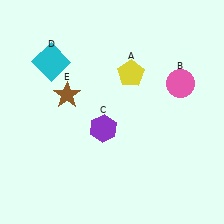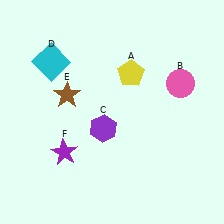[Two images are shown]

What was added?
A purple star (F) was added in Image 2.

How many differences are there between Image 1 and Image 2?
There is 1 difference between the two images.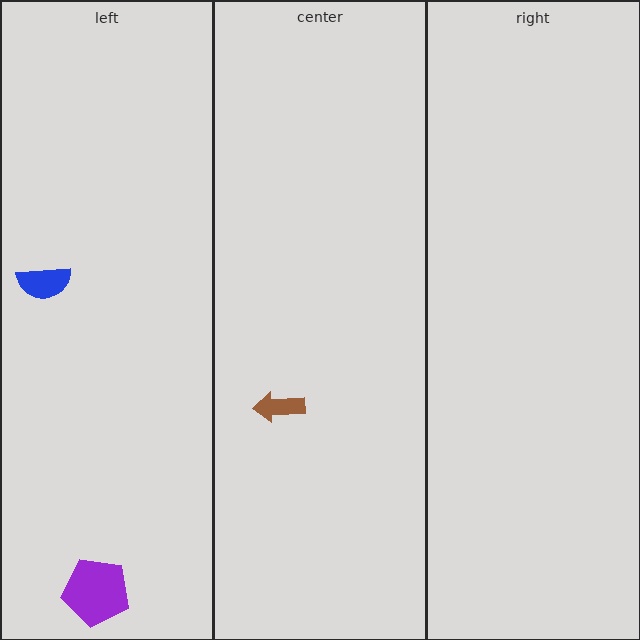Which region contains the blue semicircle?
The left region.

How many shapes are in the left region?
2.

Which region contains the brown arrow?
The center region.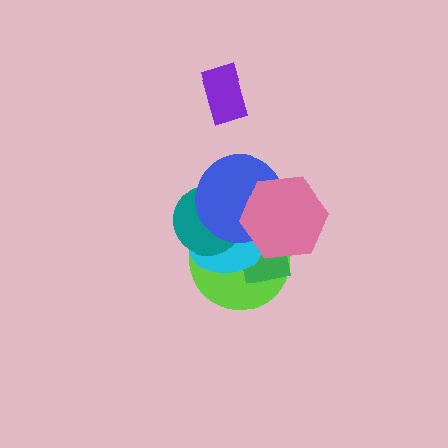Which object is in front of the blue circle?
The pink hexagon is in front of the blue circle.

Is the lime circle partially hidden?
Yes, it is partially covered by another shape.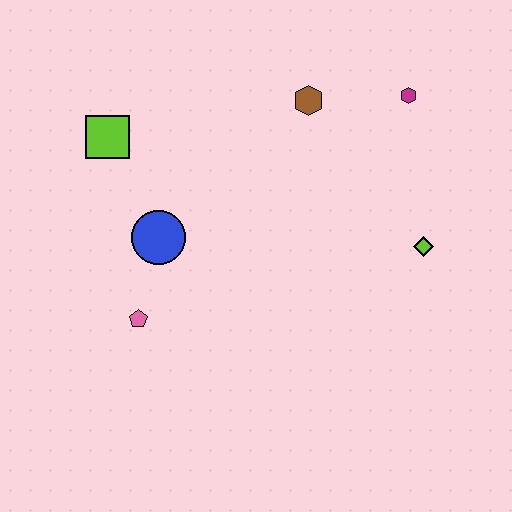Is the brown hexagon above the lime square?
Yes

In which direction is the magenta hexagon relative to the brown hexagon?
The magenta hexagon is to the right of the brown hexagon.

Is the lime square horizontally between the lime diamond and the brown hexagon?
No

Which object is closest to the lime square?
The blue circle is closest to the lime square.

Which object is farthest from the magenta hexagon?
The pink pentagon is farthest from the magenta hexagon.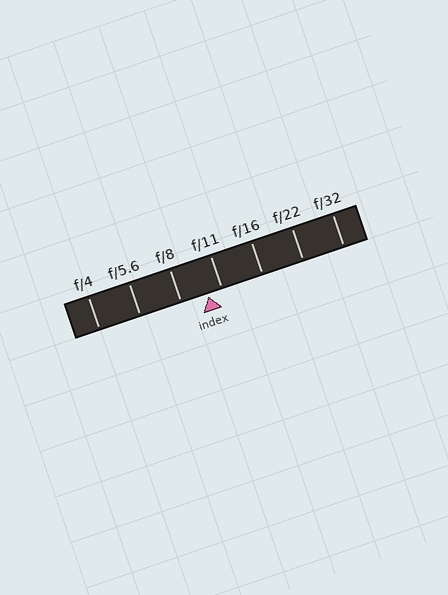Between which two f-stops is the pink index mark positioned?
The index mark is between f/8 and f/11.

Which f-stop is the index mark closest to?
The index mark is closest to f/11.